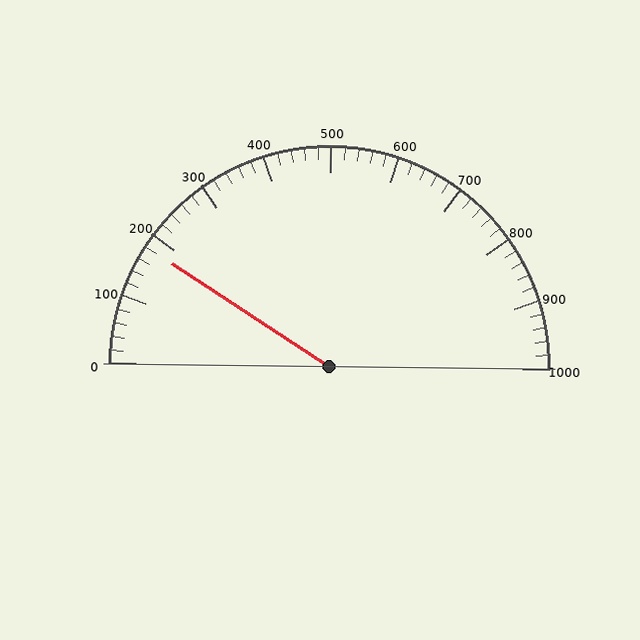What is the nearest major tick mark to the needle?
The nearest major tick mark is 200.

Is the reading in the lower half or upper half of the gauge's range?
The reading is in the lower half of the range (0 to 1000).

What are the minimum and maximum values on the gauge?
The gauge ranges from 0 to 1000.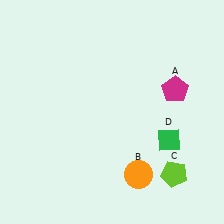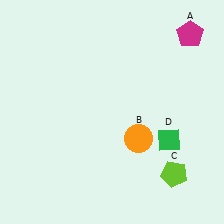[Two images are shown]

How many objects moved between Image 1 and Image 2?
2 objects moved between the two images.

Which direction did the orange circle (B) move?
The orange circle (B) moved up.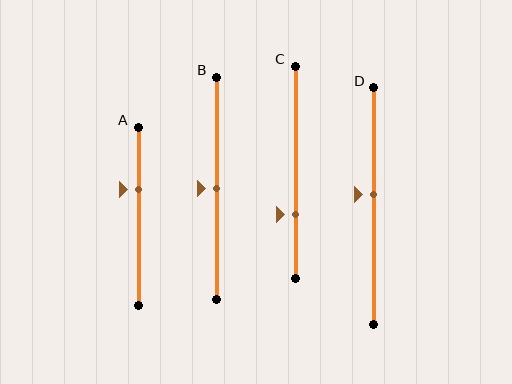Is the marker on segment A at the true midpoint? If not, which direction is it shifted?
No, the marker on segment A is shifted upward by about 15% of the segment length.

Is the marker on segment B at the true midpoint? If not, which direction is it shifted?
Yes, the marker on segment B is at the true midpoint.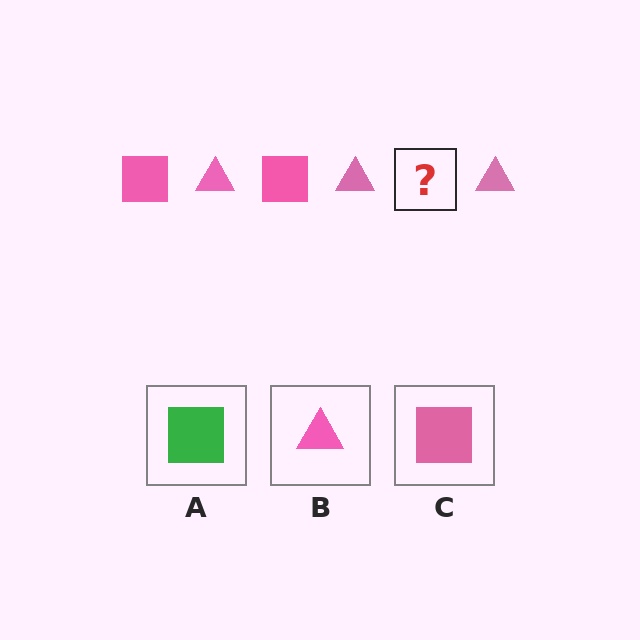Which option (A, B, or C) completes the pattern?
C.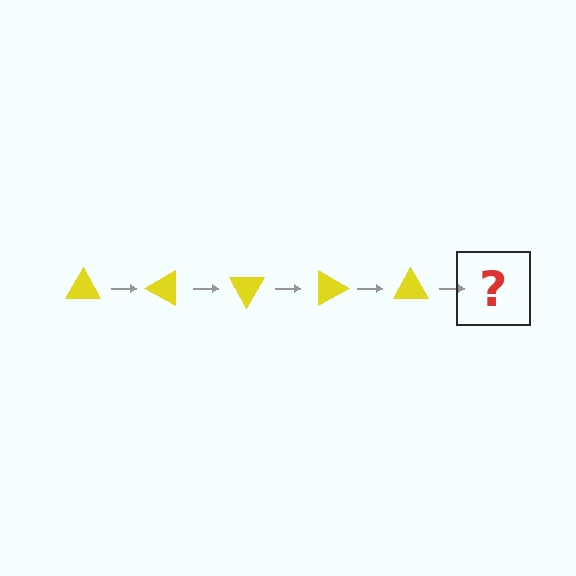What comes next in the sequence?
The next element should be a yellow triangle rotated 150 degrees.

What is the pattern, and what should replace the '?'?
The pattern is that the triangle rotates 30 degrees each step. The '?' should be a yellow triangle rotated 150 degrees.